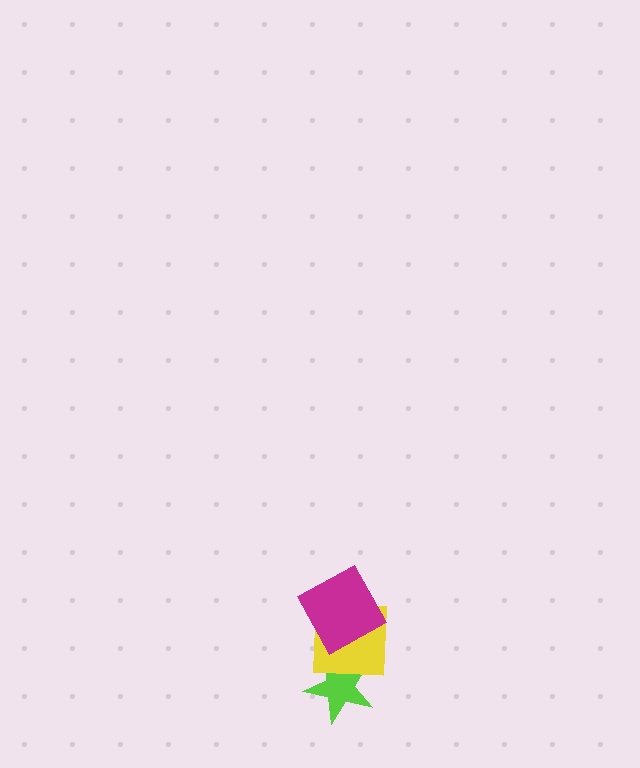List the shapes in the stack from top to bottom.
From top to bottom: the magenta square, the yellow square, the lime star.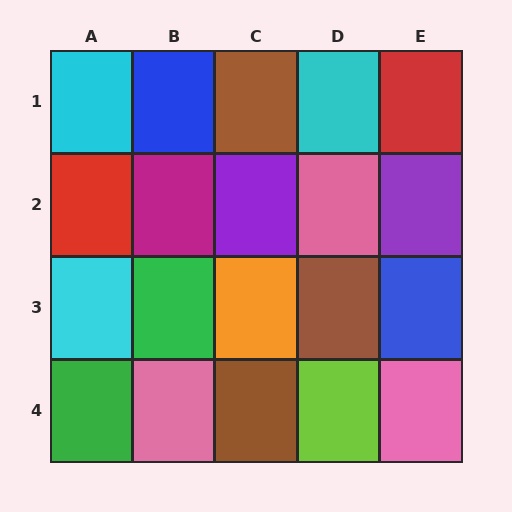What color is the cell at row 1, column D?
Cyan.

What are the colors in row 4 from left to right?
Green, pink, brown, lime, pink.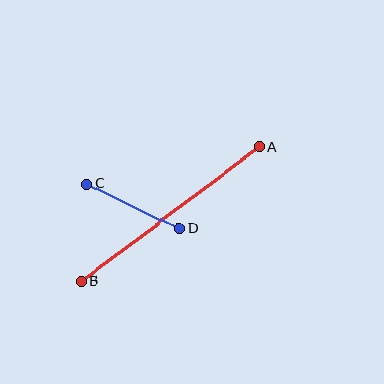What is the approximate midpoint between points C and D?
The midpoint is at approximately (133, 206) pixels.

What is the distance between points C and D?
The distance is approximately 103 pixels.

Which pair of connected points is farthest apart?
Points A and B are farthest apart.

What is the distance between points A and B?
The distance is approximately 223 pixels.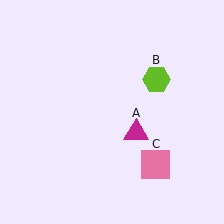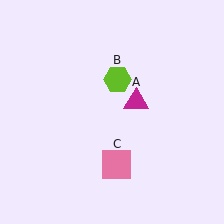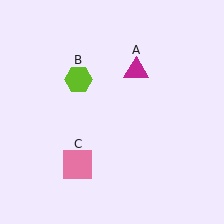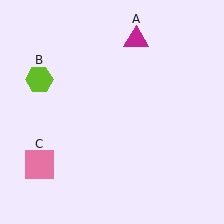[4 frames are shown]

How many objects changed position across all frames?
3 objects changed position: magenta triangle (object A), lime hexagon (object B), pink square (object C).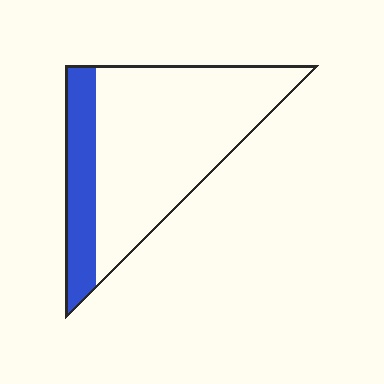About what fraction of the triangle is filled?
About one quarter (1/4).